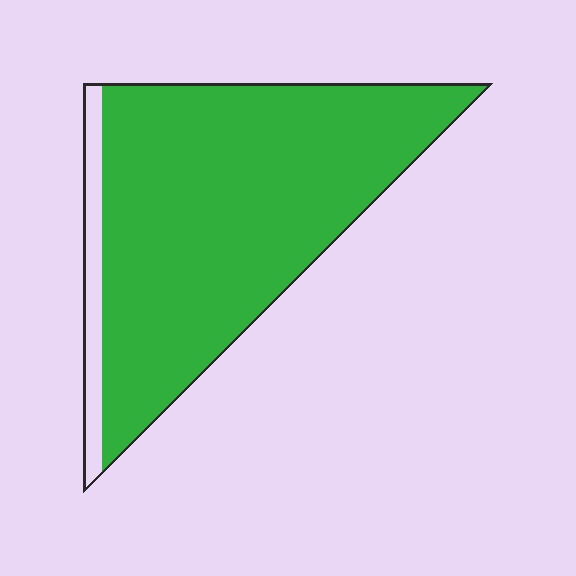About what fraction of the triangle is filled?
About nine tenths (9/10).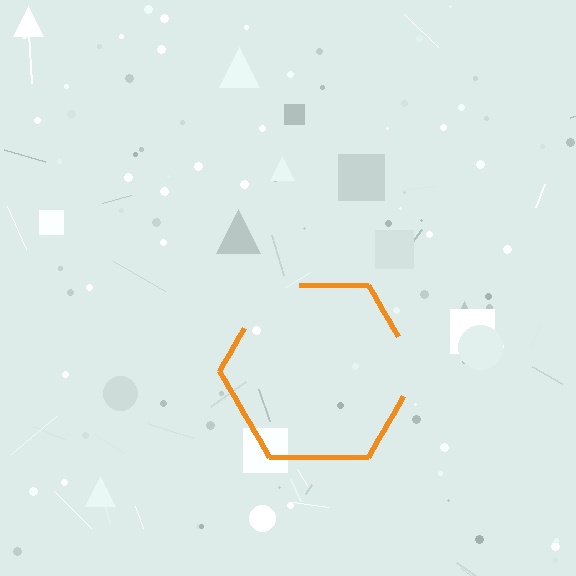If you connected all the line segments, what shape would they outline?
They would outline a hexagon.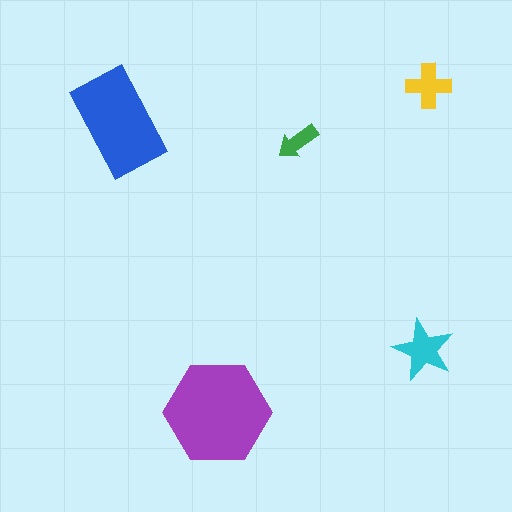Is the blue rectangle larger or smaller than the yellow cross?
Larger.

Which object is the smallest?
The green arrow.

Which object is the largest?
The purple hexagon.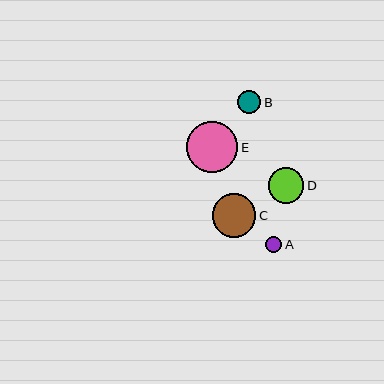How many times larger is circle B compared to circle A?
Circle B is approximately 1.5 times the size of circle A.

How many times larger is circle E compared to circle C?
Circle E is approximately 1.2 times the size of circle C.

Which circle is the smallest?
Circle A is the smallest with a size of approximately 16 pixels.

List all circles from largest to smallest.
From largest to smallest: E, C, D, B, A.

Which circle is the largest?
Circle E is the largest with a size of approximately 51 pixels.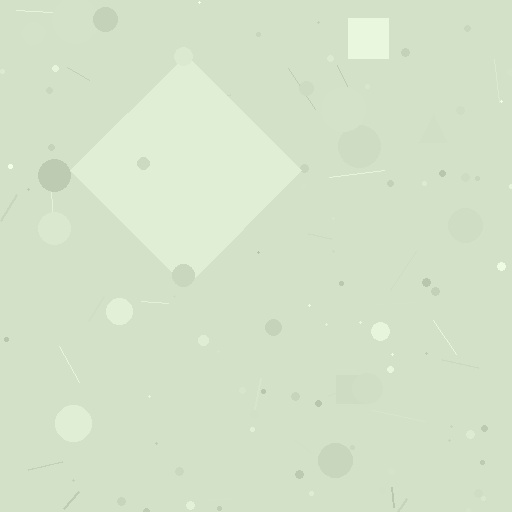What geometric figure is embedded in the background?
A diamond is embedded in the background.